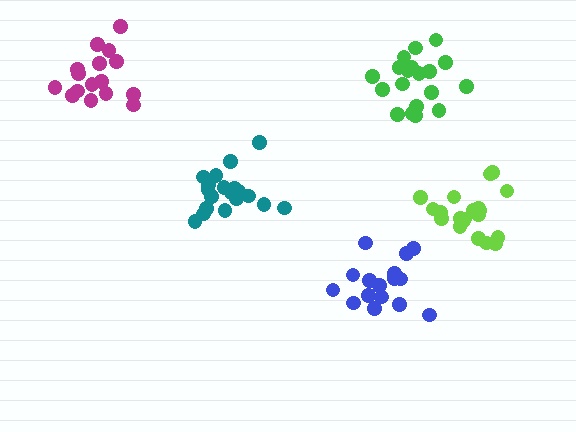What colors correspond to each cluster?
The clusters are colored: teal, magenta, blue, green, lime.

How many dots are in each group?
Group 1: 19 dots, Group 2: 16 dots, Group 3: 16 dots, Group 4: 19 dots, Group 5: 21 dots (91 total).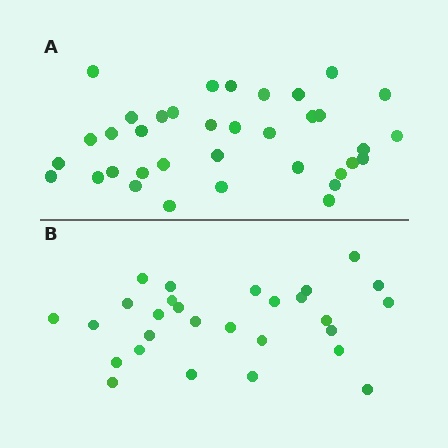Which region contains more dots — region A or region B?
Region A (the top region) has more dots.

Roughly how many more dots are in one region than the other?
Region A has roughly 8 or so more dots than region B.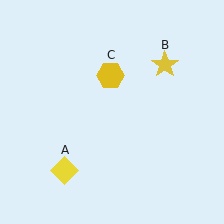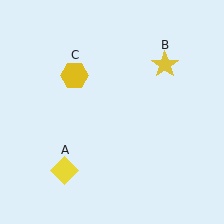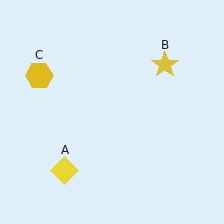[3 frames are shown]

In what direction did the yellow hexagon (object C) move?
The yellow hexagon (object C) moved left.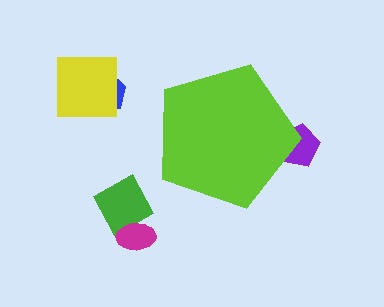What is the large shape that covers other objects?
A lime pentagon.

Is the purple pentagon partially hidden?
Yes, the purple pentagon is partially hidden behind the lime pentagon.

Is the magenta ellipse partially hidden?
No, the magenta ellipse is fully visible.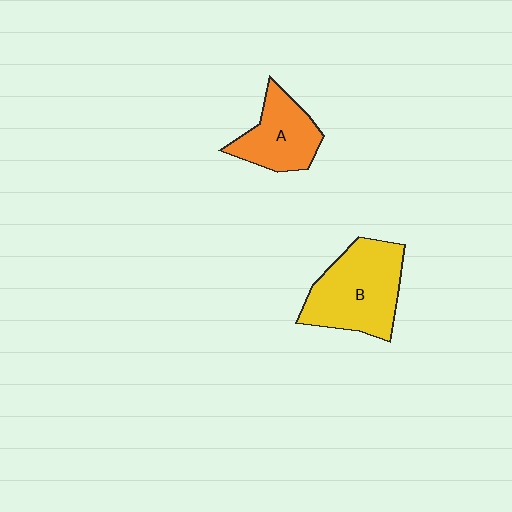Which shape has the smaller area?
Shape A (orange).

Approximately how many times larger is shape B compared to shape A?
Approximately 1.5 times.